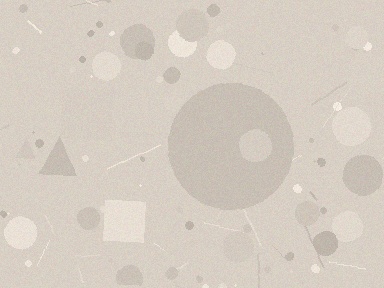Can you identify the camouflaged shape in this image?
The camouflaged shape is a circle.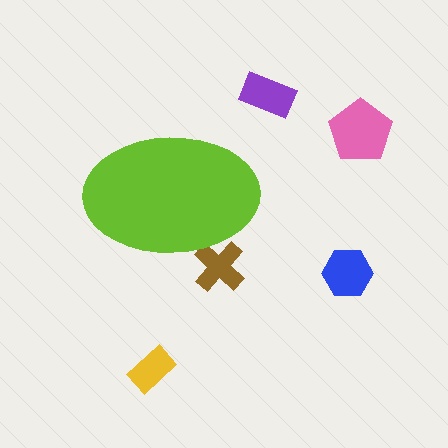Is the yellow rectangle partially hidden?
No, the yellow rectangle is fully visible.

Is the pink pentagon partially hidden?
No, the pink pentagon is fully visible.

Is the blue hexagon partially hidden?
No, the blue hexagon is fully visible.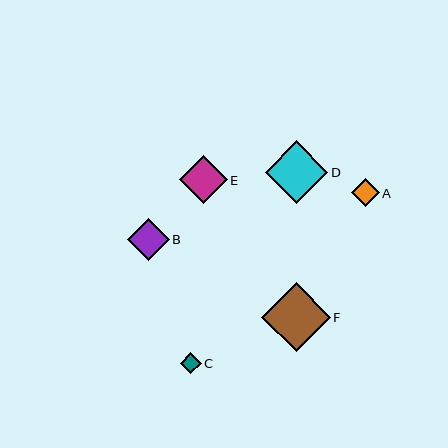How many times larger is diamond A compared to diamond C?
Diamond A is approximately 1.3 times the size of diamond C.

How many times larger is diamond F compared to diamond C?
Diamond F is approximately 3.3 times the size of diamond C.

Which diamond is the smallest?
Diamond C is the smallest with a size of approximately 21 pixels.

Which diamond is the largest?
Diamond F is the largest with a size of approximately 69 pixels.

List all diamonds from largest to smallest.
From largest to smallest: F, D, E, B, A, C.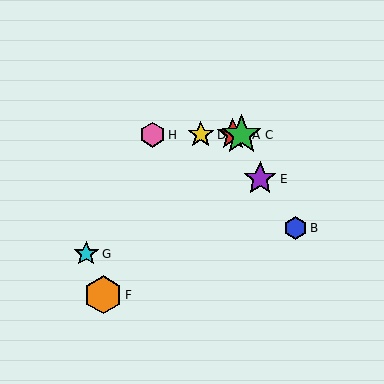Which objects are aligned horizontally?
Objects A, C, D, H are aligned horizontally.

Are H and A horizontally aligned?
Yes, both are at y≈135.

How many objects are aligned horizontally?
4 objects (A, C, D, H) are aligned horizontally.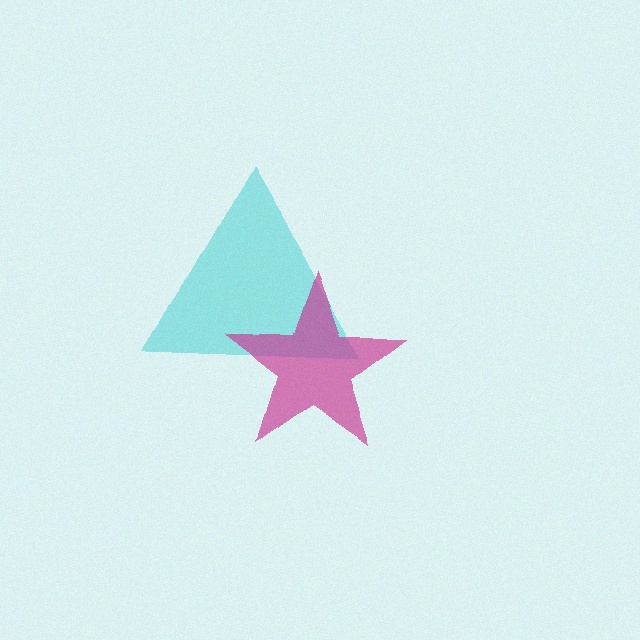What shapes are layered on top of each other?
The layered shapes are: a cyan triangle, a magenta star.